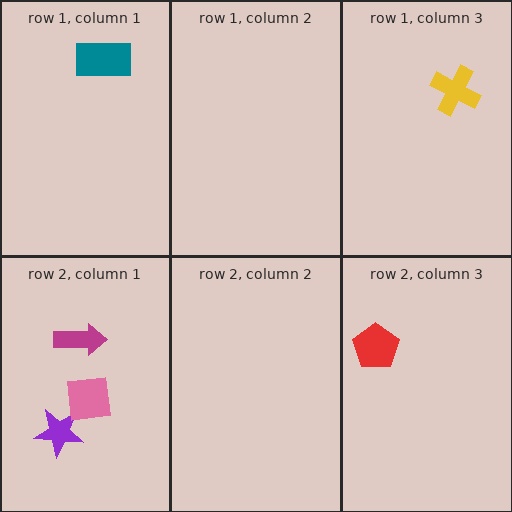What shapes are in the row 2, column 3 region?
The red pentagon.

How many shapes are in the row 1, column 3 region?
1.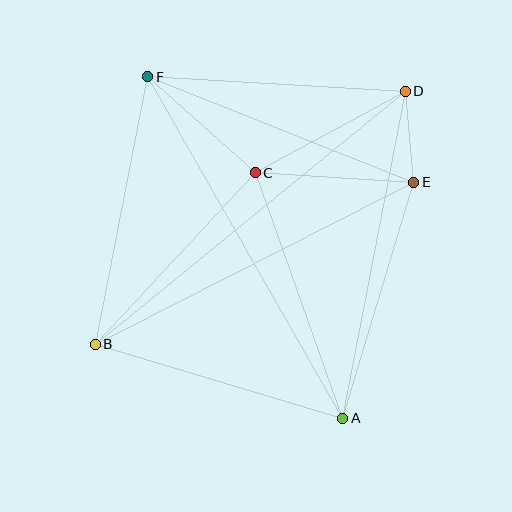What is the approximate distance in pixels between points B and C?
The distance between B and C is approximately 235 pixels.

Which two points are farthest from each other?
Points B and D are farthest from each other.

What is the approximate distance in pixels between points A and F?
The distance between A and F is approximately 393 pixels.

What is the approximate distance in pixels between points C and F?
The distance between C and F is approximately 144 pixels.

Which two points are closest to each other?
Points D and E are closest to each other.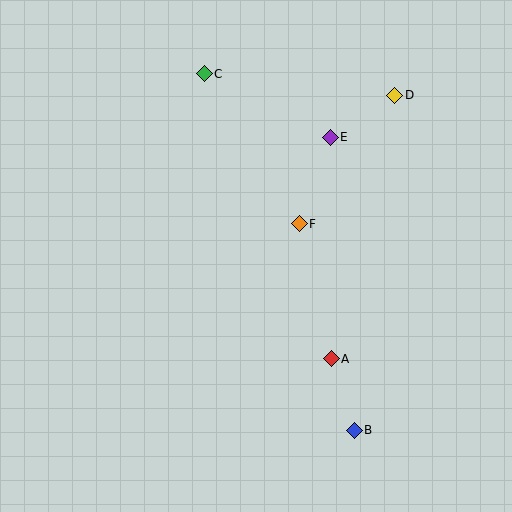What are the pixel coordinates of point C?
Point C is at (204, 74).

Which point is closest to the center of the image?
Point F at (299, 224) is closest to the center.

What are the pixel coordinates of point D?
Point D is at (395, 95).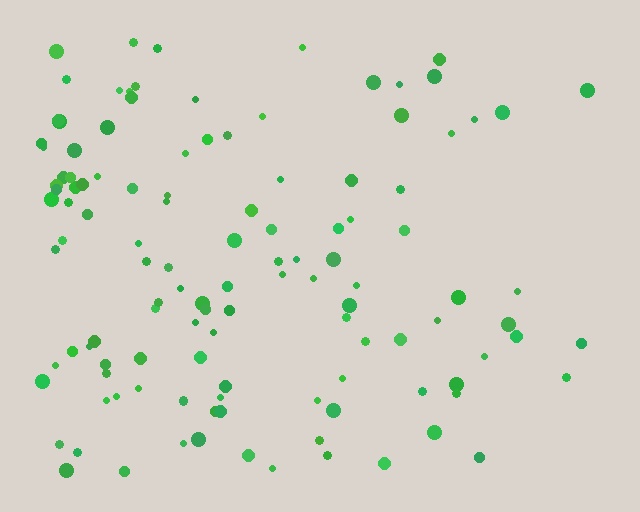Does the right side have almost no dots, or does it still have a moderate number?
Still a moderate number, just noticeably fewer than the left.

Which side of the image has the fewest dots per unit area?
The right.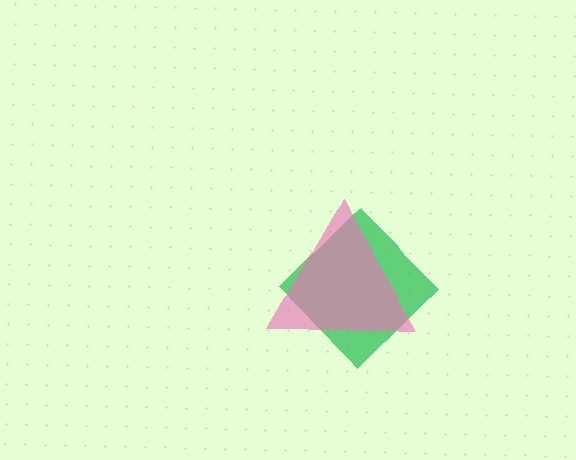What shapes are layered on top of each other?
The layered shapes are: a green diamond, a pink triangle.